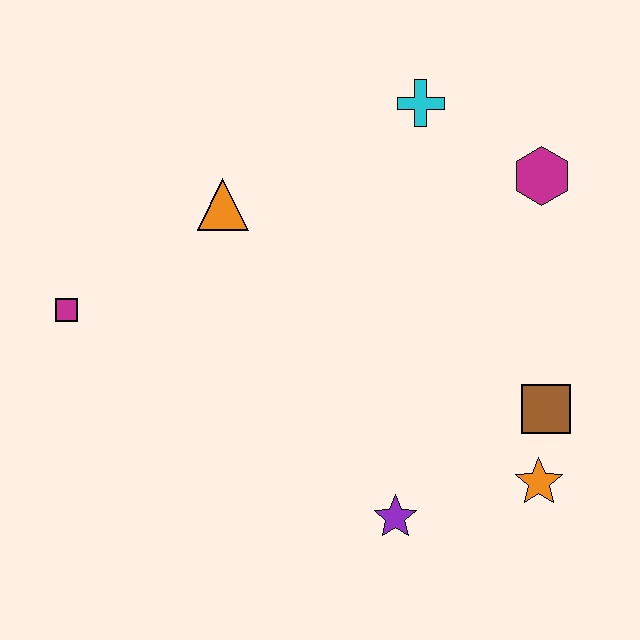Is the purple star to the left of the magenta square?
No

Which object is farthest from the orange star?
The magenta square is farthest from the orange star.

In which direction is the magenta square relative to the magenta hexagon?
The magenta square is to the left of the magenta hexagon.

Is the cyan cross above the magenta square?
Yes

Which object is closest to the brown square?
The orange star is closest to the brown square.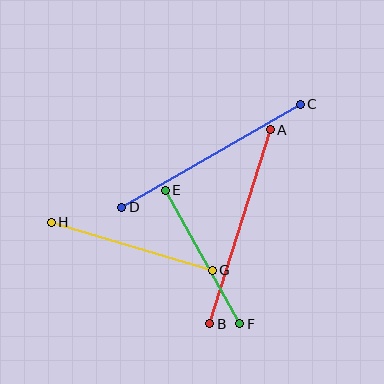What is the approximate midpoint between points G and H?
The midpoint is at approximately (132, 246) pixels.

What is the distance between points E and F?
The distance is approximately 153 pixels.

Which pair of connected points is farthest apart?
Points C and D are farthest apart.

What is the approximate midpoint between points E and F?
The midpoint is at approximately (202, 257) pixels.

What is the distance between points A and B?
The distance is approximately 203 pixels.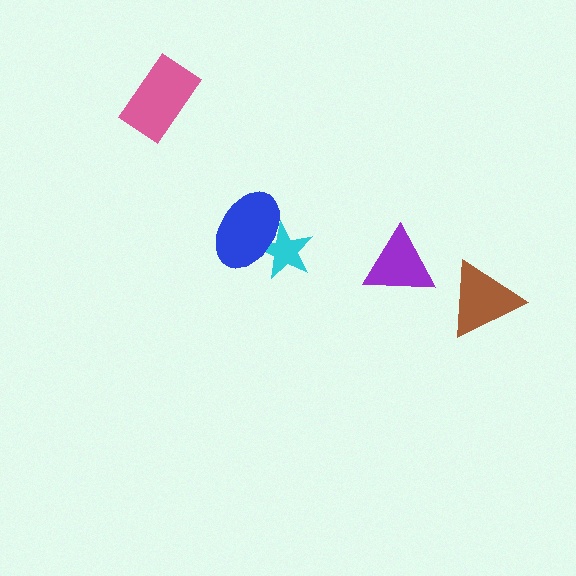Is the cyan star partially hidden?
Yes, it is partially covered by another shape.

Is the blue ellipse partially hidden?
No, no other shape covers it.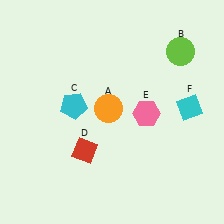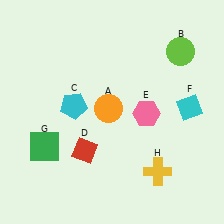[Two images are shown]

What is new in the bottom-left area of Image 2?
A green square (G) was added in the bottom-left area of Image 2.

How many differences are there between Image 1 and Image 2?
There are 2 differences between the two images.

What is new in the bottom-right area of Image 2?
A yellow cross (H) was added in the bottom-right area of Image 2.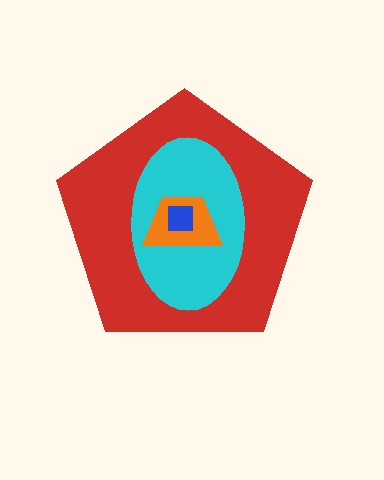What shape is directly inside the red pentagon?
The cyan ellipse.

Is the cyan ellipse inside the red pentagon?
Yes.